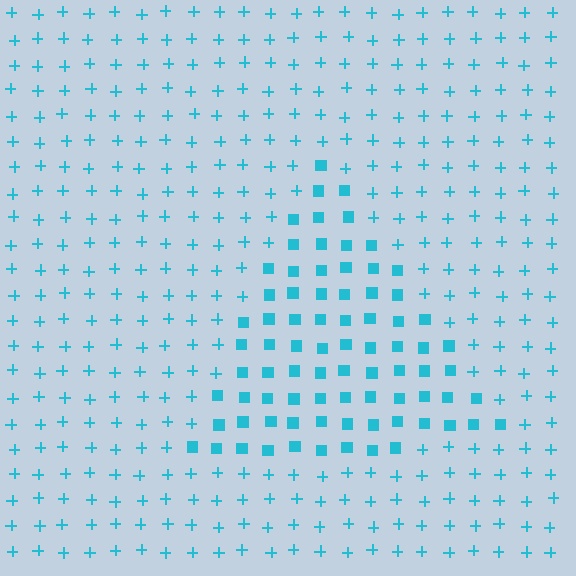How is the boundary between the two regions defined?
The boundary is defined by a change in element shape: squares inside vs. plus signs outside. All elements share the same color and spacing.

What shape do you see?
I see a triangle.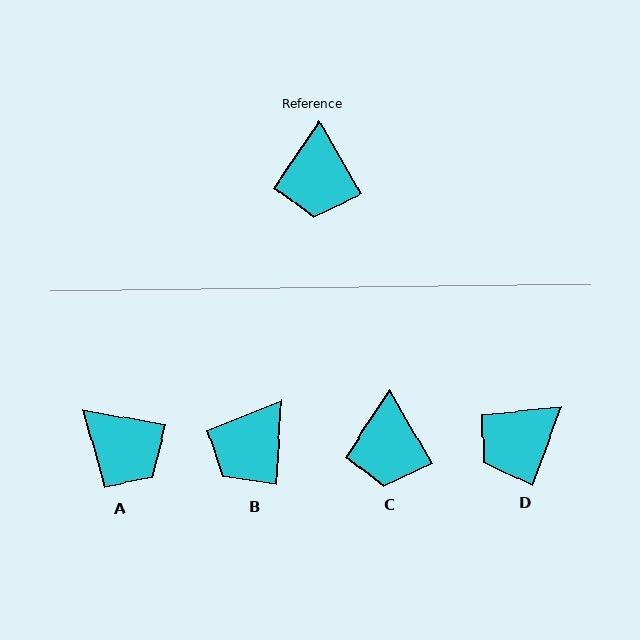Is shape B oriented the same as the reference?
No, it is off by about 34 degrees.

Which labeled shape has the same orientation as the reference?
C.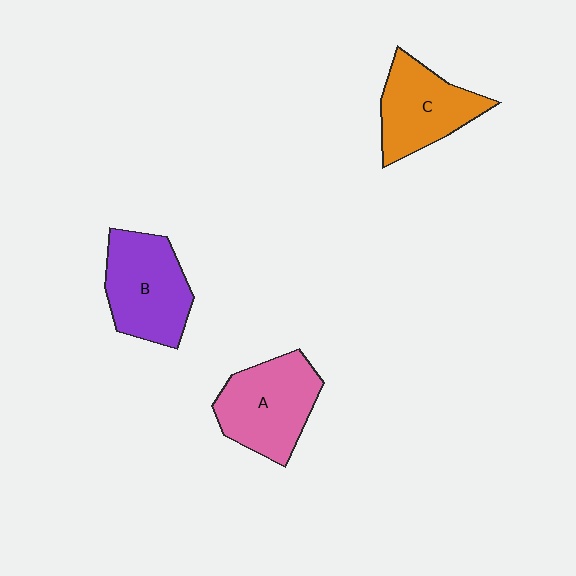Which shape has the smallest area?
Shape C (orange).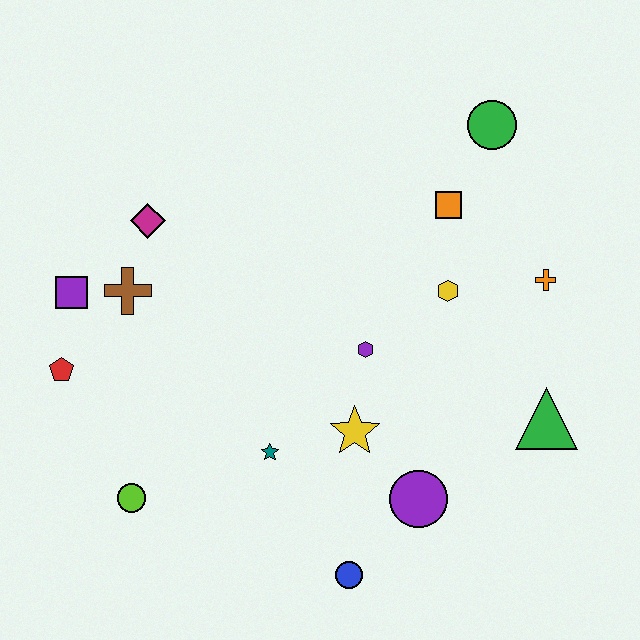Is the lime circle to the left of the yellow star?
Yes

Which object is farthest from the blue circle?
The green circle is farthest from the blue circle.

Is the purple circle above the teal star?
No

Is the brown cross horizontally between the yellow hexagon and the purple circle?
No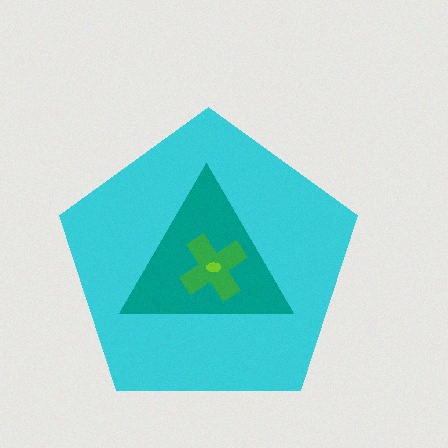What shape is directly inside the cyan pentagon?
The teal triangle.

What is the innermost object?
The lime ellipse.